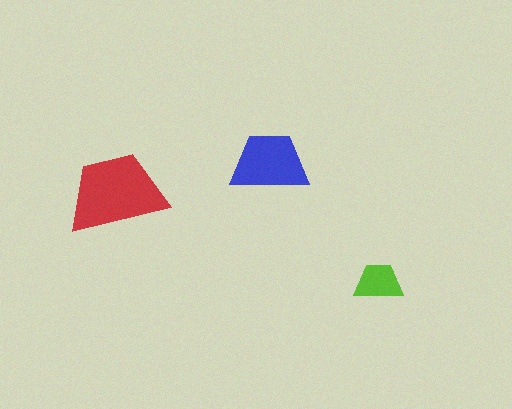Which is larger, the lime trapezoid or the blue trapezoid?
The blue one.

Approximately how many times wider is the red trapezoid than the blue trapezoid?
About 1.5 times wider.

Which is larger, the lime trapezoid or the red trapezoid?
The red one.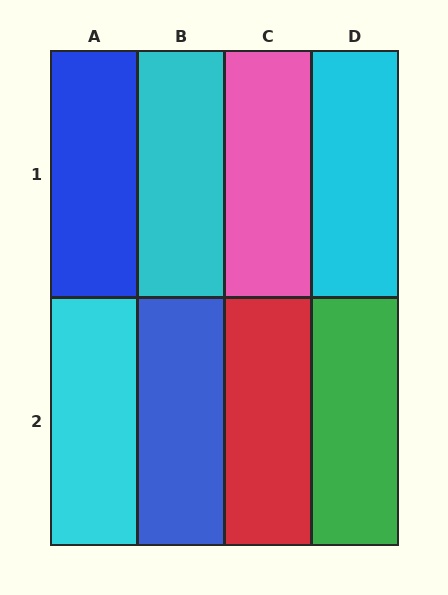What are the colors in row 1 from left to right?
Blue, cyan, pink, cyan.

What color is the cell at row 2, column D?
Green.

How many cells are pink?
1 cell is pink.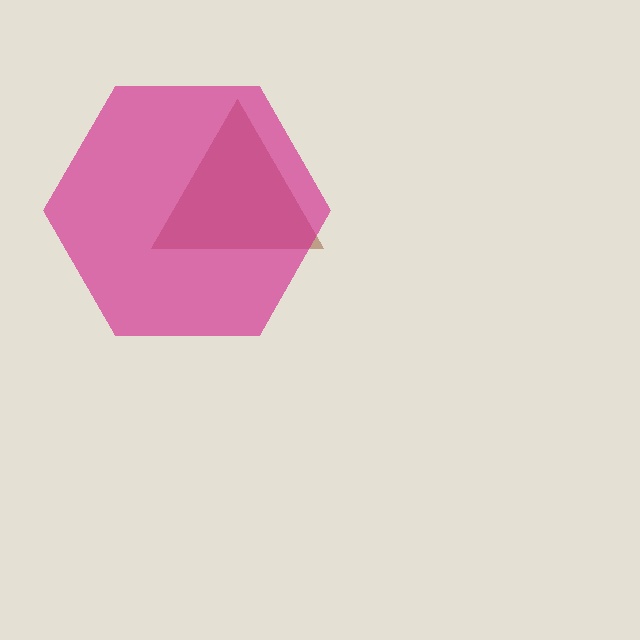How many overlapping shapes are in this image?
There are 2 overlapping shapes in the image.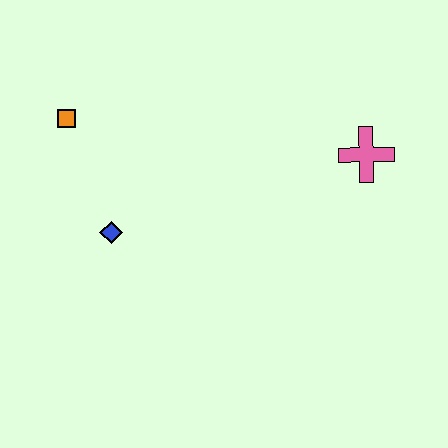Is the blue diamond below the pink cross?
Yes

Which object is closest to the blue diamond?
The orange square is closest to the blue diamond.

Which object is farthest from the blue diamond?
The pink cross is farthest from the blue diamond.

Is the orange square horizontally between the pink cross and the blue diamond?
No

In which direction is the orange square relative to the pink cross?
The orange square is to the left of the pink cross.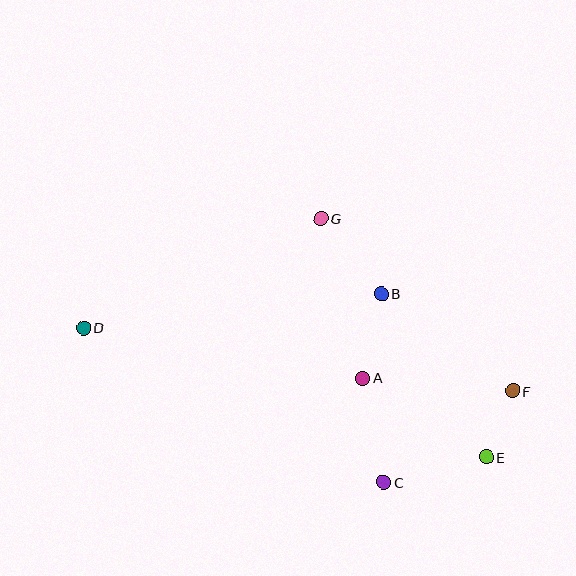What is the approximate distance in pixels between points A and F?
The distance between A and F is approximately 150 pixels.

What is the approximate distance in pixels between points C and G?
The distance between C and G is approximately 272 pixels.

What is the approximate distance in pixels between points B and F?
The distance between B and F is approximately 164 pixels.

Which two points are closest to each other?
Points E and F are closest to each other.